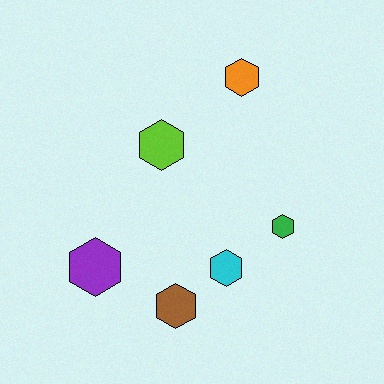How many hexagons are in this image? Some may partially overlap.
There are 6 hexagons.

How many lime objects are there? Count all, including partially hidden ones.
There is 1 lime object.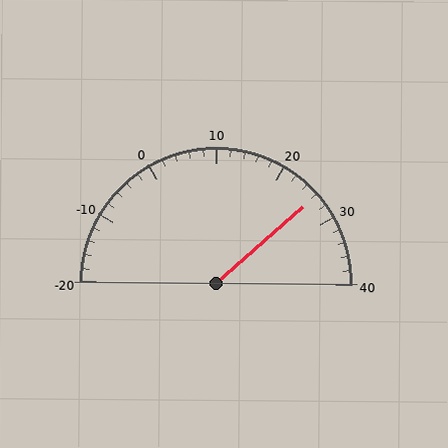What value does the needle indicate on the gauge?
The needle indicates approximately 26.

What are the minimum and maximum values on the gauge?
The gauge ranges from -20 to 40.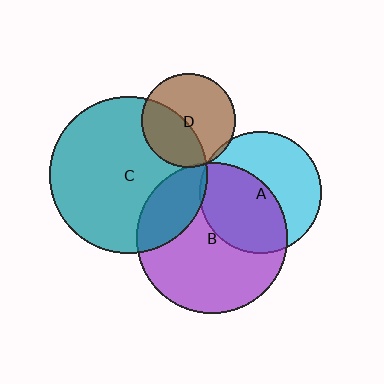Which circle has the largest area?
Circle C (teal).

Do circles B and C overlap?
Yes.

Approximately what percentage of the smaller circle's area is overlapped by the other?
Approximately 20%.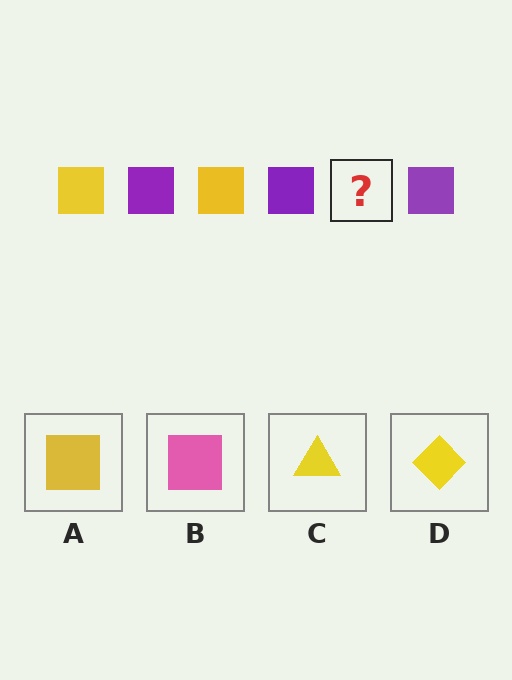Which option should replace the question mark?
Option A.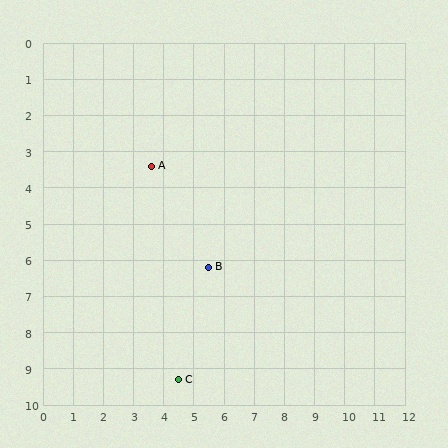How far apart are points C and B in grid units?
Points C and B are about 3.3 grid units apart.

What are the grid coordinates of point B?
Point B is at approximately (5.5, 6.2).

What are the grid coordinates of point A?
Point A is at approximately (3.6, 3.4).